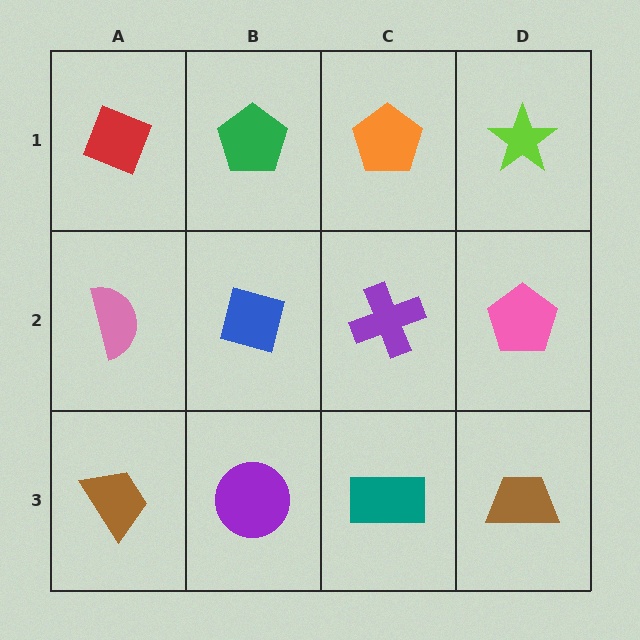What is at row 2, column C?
A purple cross.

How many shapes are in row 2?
4 shapes.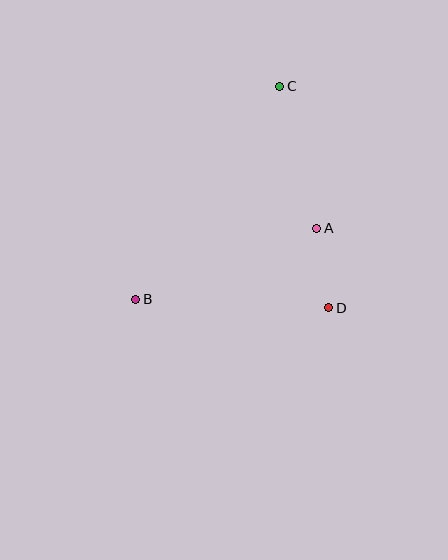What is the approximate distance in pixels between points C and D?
The distance between C and D is approximately 227 pixels.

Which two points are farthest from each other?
Points B and C are farthest from each other.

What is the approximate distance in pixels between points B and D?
The distance between B and D is approximately 193 pixels.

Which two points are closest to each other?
Points A and D are closest to each other.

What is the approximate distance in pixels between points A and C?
The distance between A and C is approximately 147 pixels.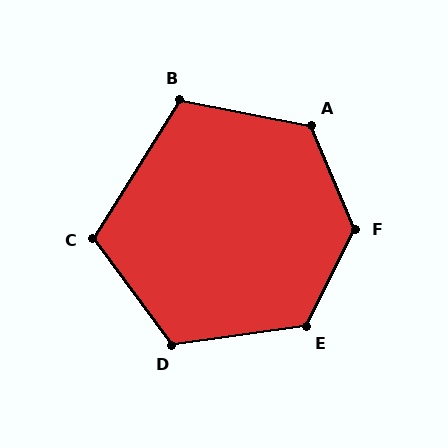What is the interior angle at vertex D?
Approximately 119 degrees (obtuse).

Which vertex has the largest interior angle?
F, at approximately 130 degrees.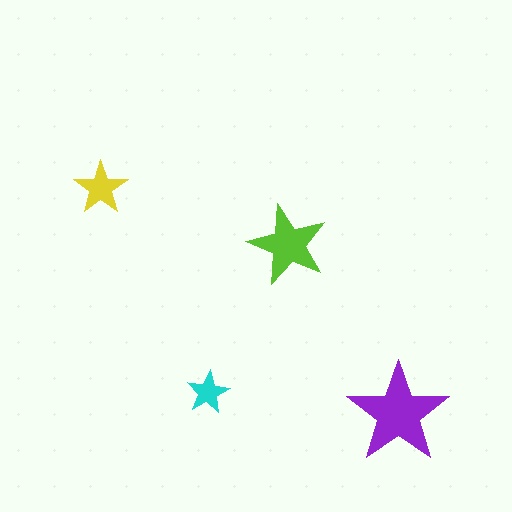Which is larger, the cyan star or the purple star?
The purple one.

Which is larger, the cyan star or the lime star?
The lime one.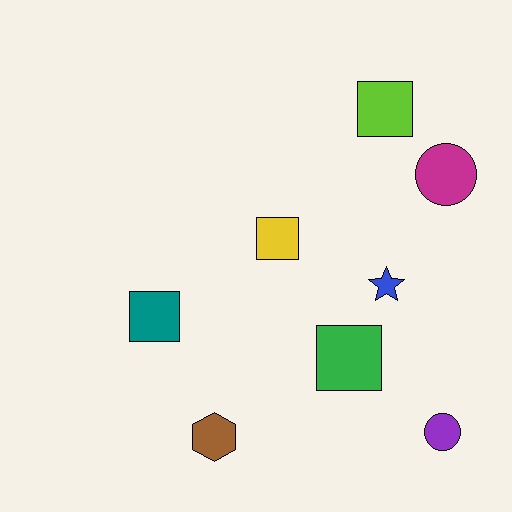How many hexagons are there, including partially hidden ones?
There is 1 hexagon.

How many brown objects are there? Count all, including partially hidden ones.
There is 1 brown object.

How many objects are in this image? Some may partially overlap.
There are 8 objects.